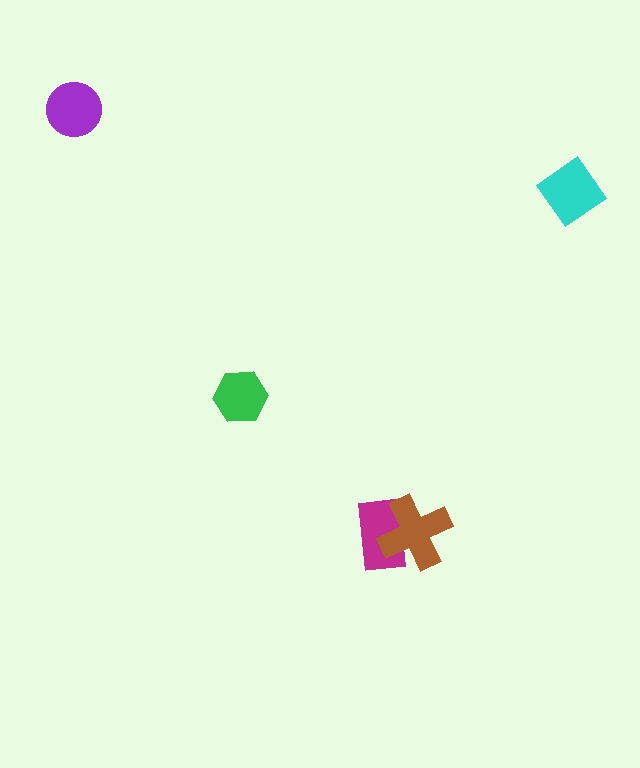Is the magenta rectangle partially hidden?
Yes, it is partially covered by another shape.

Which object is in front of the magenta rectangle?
The brown cross is in front of the magenta rectangle.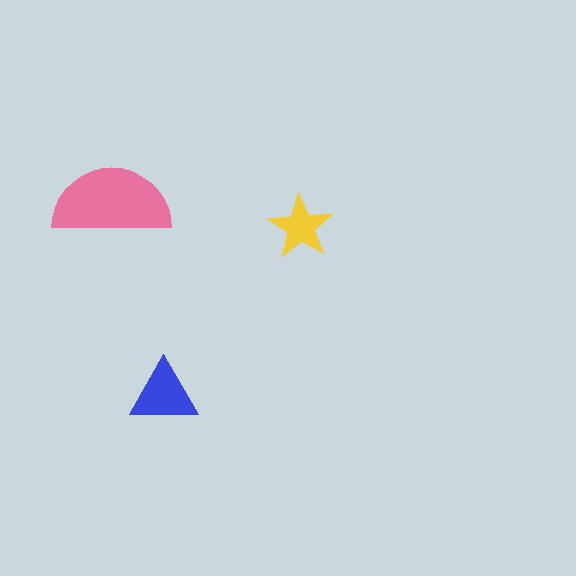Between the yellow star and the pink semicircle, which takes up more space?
The pink semicircle.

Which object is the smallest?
The yellow star.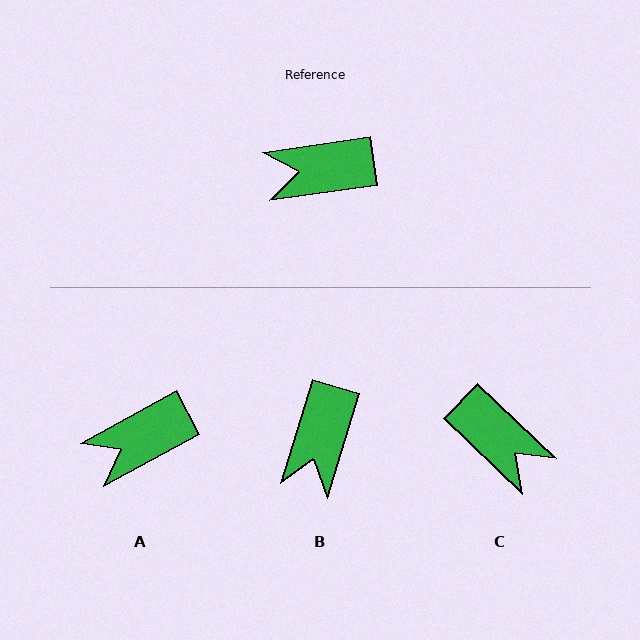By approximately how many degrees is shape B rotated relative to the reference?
Approximately 65 degrees counter-clockwise.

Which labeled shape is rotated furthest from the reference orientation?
C, about 128 degrees away.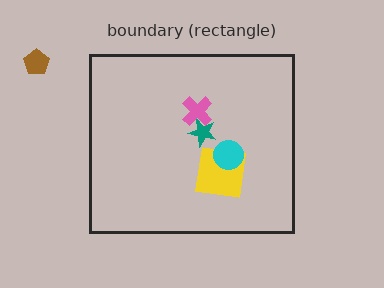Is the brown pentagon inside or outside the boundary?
Outside.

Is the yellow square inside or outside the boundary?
Inside.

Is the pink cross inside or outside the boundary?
Inside.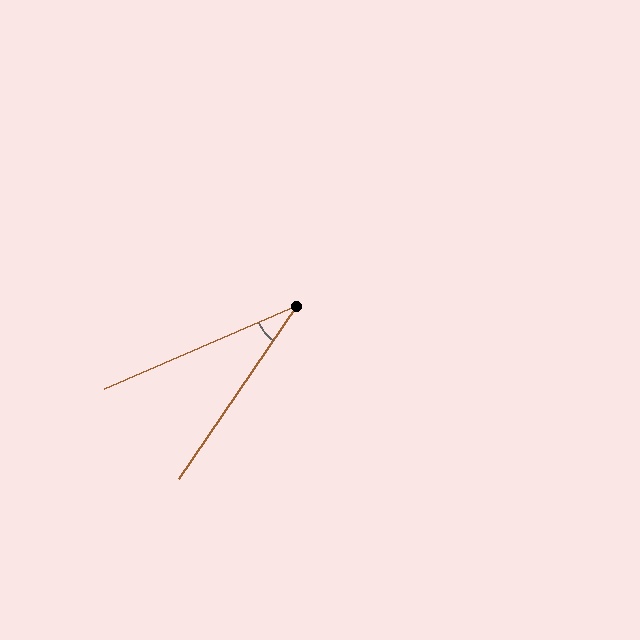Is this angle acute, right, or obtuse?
It is acute.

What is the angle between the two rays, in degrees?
Approximately 32 degrees.